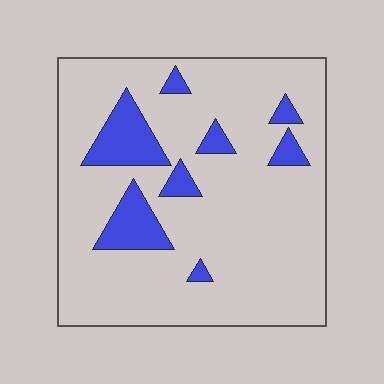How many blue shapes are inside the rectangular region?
8.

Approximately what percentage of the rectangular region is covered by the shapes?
Approximately 15%.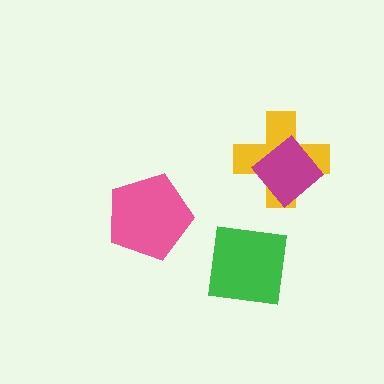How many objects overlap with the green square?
0 objects overlap with the green square.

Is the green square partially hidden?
No, no other shape covers it.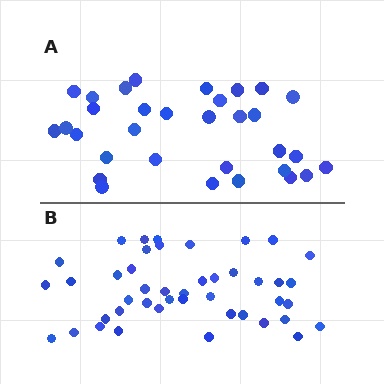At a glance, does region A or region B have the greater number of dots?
Region B (the bottom region) has more dots.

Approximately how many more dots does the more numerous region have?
Region B has roughly 12 or so more dots than region A.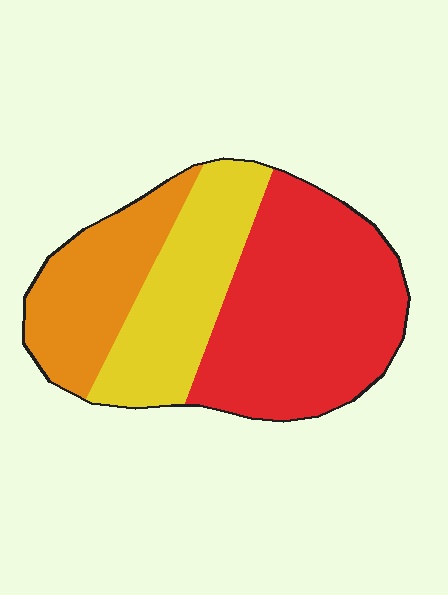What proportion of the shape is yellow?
Yellow covers around 30% of the shape.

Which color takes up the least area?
Orange, at roughly 25%.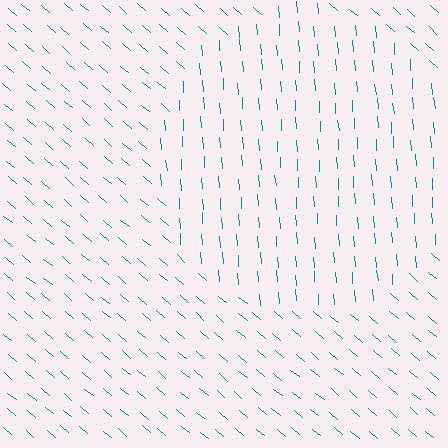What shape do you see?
I see a circle.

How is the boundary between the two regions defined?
The boundary is defined purely by a change in line orientation (approximately 45 degrees difference). All lines are the same color and thickness.